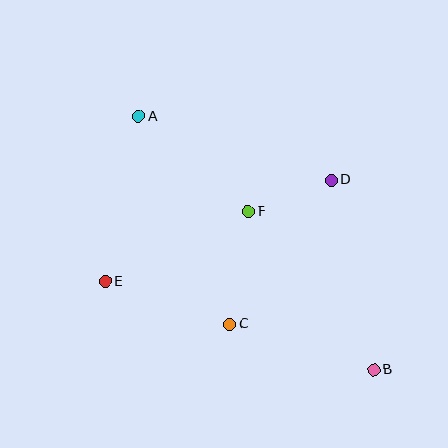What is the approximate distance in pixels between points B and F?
The distance between B and F is approximately 202 pixels.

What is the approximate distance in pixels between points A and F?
The distance between A and F is approximately 145 pixels.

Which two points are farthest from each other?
Points A and B are farthest from each other.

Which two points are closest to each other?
Points D and F are closest to each other.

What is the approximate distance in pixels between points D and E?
The distance between D and E is approximately 248 pixels.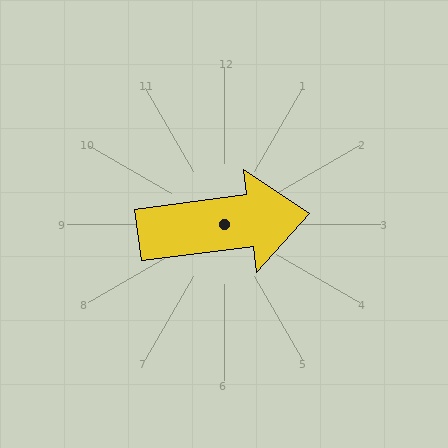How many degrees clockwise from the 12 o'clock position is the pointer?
Approximately 83 degrees.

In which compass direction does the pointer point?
East.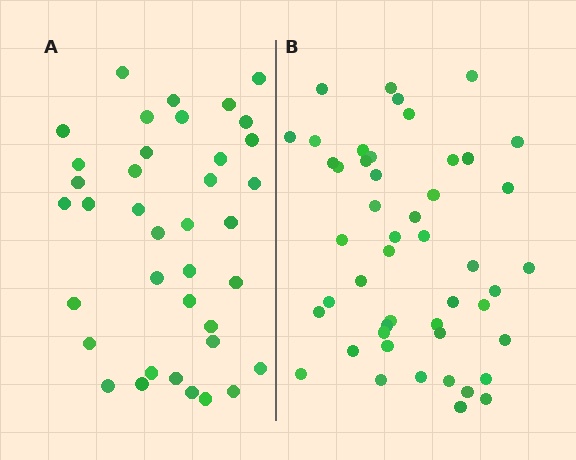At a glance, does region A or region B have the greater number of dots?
Region B (the right region) has more dots.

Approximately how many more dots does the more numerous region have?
Region B has roughly 10 or so more dots than region A.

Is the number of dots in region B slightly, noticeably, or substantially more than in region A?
Region B has noticeably more, but not dramatically so. The ratio is roughly 1.3 to 1.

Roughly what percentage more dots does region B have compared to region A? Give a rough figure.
About 25% more.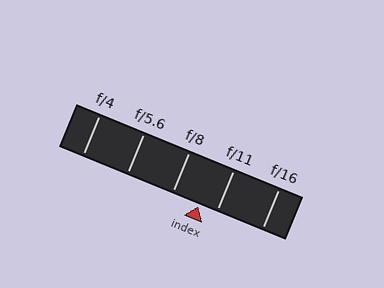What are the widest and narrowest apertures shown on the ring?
The widest aperture shown is f/4 and the narrowest is f/16.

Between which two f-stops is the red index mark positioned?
The index mark is between f/8 and f/11.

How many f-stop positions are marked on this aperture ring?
There are 5 f-stop positions marked.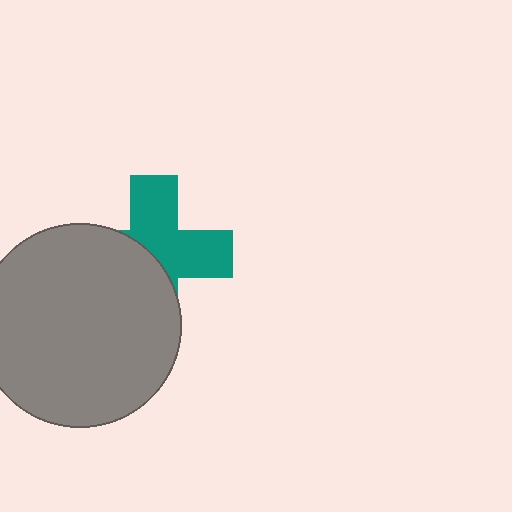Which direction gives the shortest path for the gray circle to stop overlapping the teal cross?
Moving toward the lower-left gives the shortest separation.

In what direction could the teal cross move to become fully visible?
The teal cross could move toward the upper-right. That would shift it out from behind the gray circle entirely.